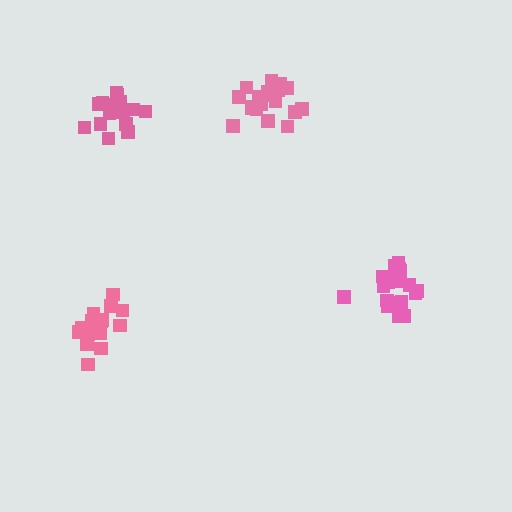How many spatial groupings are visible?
There are 4 spatial groupings.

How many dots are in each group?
Group 1: 19 dots, Group 2: 21 dots, Group 3: 17 dots, Group 4: 21 dots (78 total).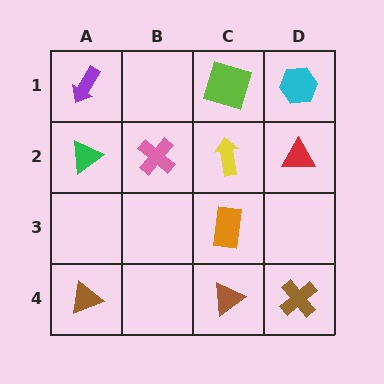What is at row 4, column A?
A brown triangle.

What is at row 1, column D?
A cyan hexagon.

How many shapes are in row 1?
3 shapes.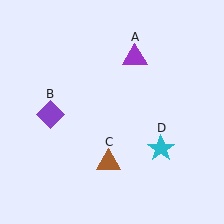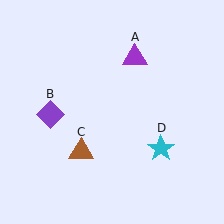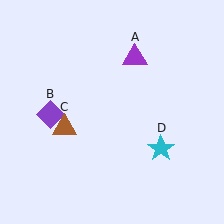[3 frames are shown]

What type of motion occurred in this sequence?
The brown triangle (object C) rotated clockwise around the center of the scene.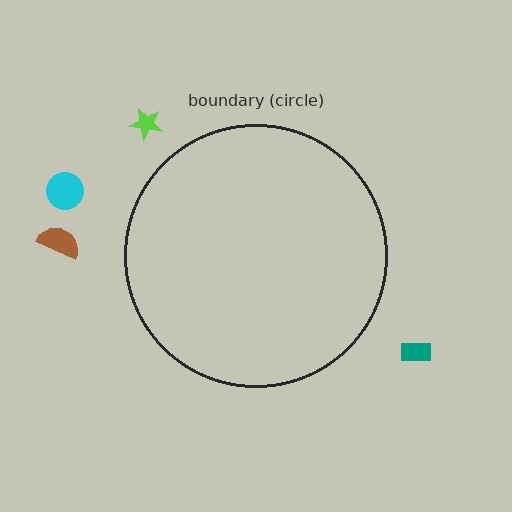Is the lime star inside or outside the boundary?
Outside.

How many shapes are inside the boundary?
0 inside, 4 outside.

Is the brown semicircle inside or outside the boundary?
Outside.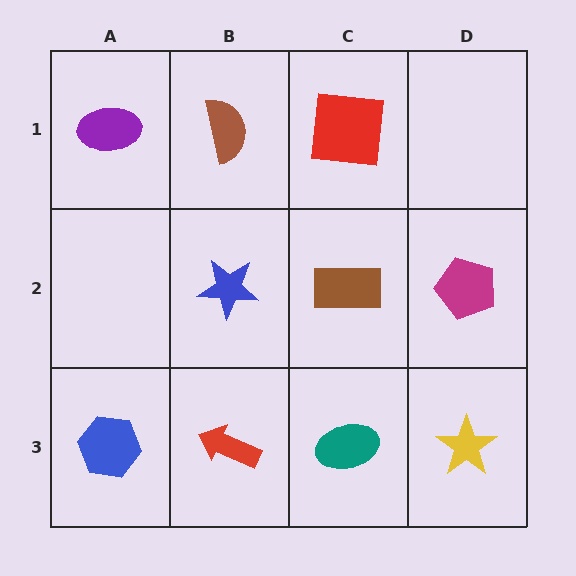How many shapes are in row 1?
3 shapes.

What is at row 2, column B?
A blue star.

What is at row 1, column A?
A purple ellipse.